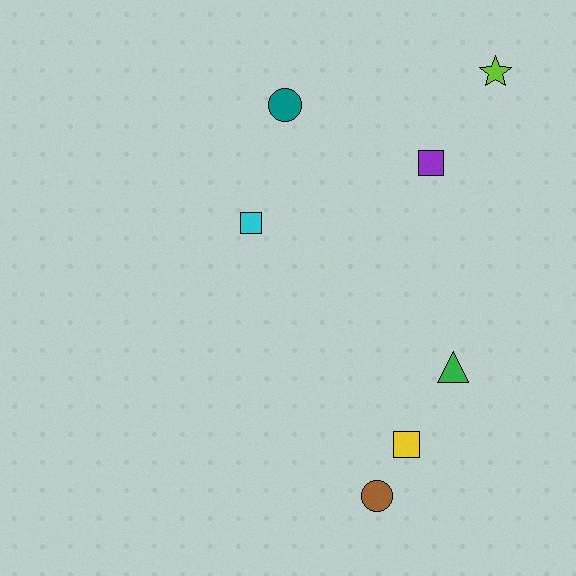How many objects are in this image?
There are 7 objects.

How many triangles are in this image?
There is 1 triangle.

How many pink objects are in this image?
There are no pink objects.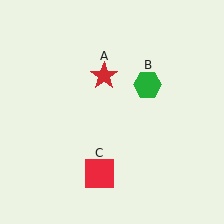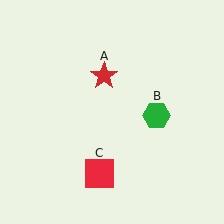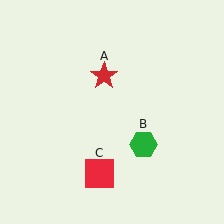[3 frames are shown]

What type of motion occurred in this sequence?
The green hexagon (object B) rotated clockwise around the center of the scene.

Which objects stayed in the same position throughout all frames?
Red star (object A) and red square (object C) remained stationary.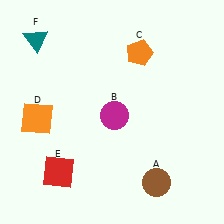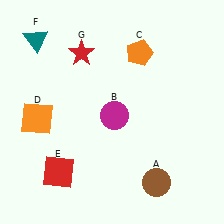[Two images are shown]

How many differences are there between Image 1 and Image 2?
There is 1 difference between the two images.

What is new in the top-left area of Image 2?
A red star (G) was added in the top-left area of Image 2.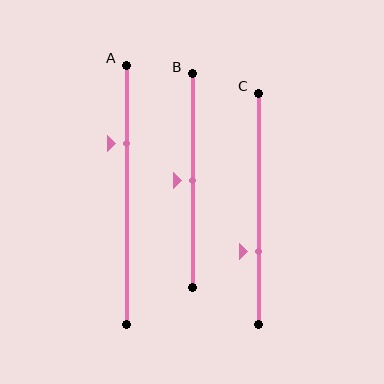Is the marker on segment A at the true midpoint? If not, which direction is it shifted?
No, the marker on segment A is shifted upward by about 20% of the segment length.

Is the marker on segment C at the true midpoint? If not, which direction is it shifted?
No, the marker on segment C is shifted downward by about 19% of the segment length.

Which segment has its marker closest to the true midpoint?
Segment B has its marker closest to the true midpoint.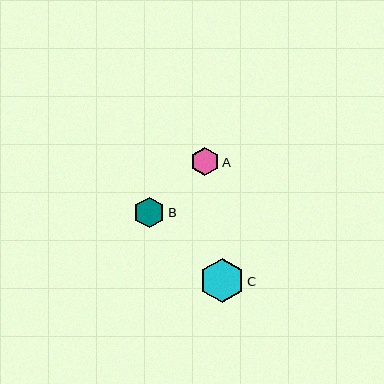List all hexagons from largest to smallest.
From largest to smallest: C, B, A.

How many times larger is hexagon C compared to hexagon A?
Hexagon C is approximately 1.6 times the size of hexagon A.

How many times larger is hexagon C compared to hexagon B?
Hexagon C is approximately 1.5 times the size of hexagon B.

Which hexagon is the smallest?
Hexagon A is the smallest with a size of approximately 29 pixels.